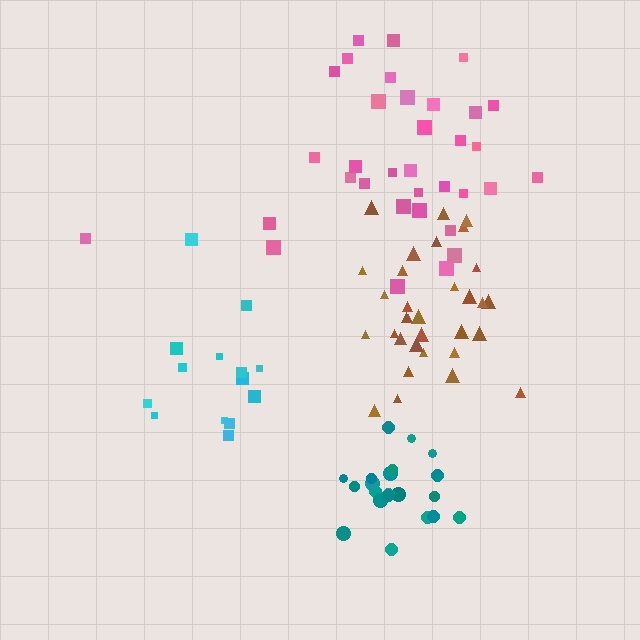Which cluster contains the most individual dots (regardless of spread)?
Pink (34).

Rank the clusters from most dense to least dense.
teal, brown, pink, cyan.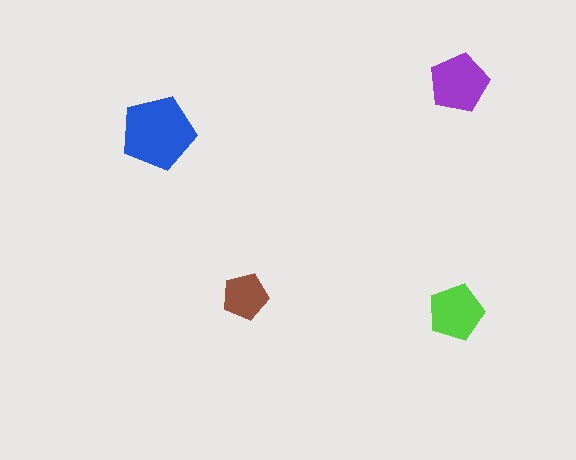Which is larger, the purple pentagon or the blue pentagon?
The blue one.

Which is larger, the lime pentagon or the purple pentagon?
The purple one.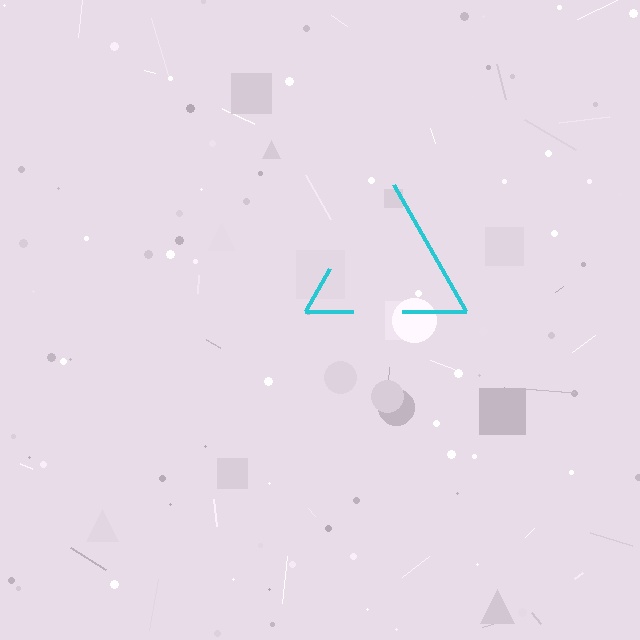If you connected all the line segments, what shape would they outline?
They would outline a triangle.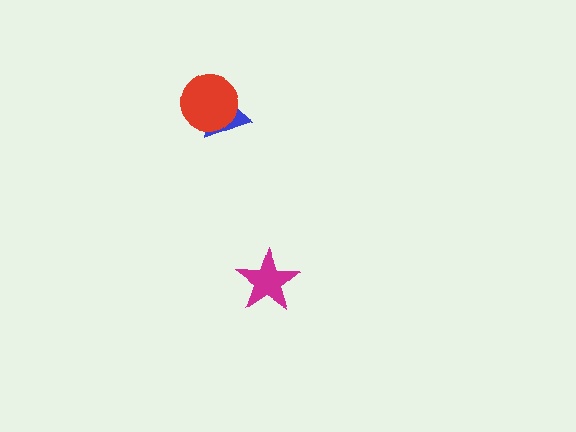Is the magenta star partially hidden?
No, no other shape covers it.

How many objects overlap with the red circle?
1 object overlaps with the red circle.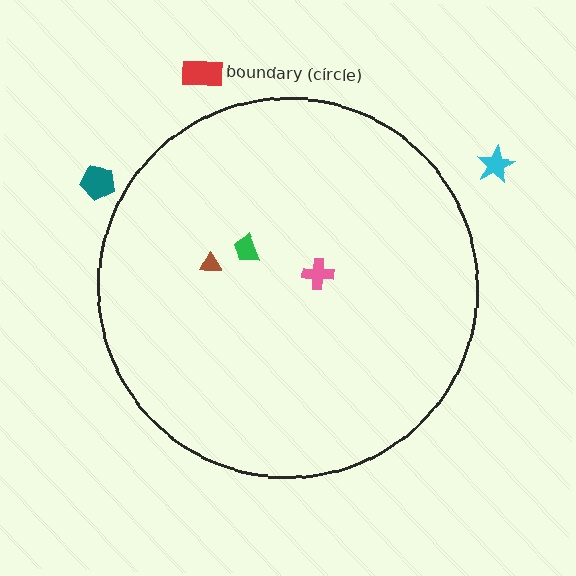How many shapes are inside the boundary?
3 inside, 3 outside.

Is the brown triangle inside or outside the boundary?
Inside.